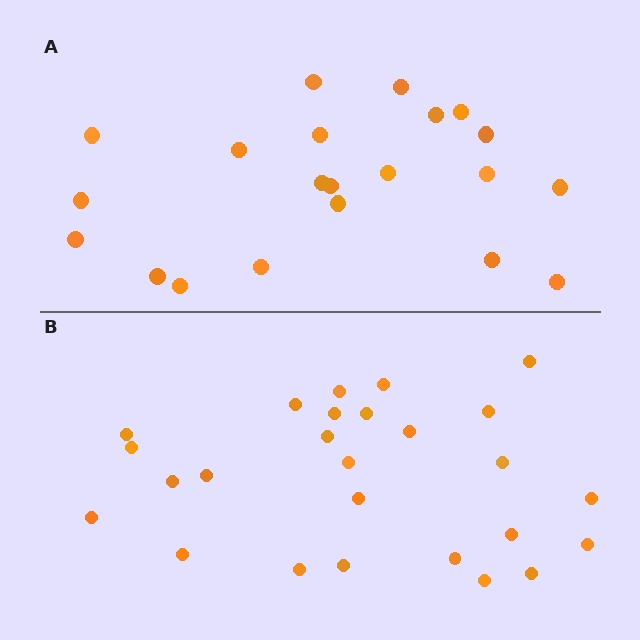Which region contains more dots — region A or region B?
Region B (the bottom region) has more dots.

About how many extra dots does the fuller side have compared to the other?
Region B has about 5 more dots than region A.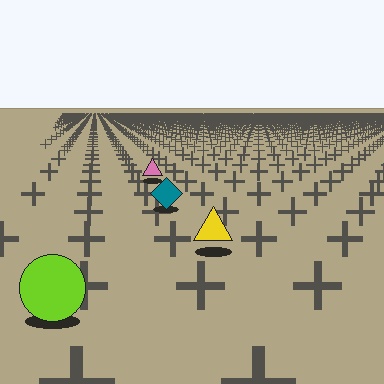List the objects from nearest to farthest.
From nearest to farthest: the lime circle, the yellow triangle, the teal diamond, the pink triangle.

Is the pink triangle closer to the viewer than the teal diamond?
No. The teal diamond is closer — you can tell from the texture gradient: the ground texture is coarser near it.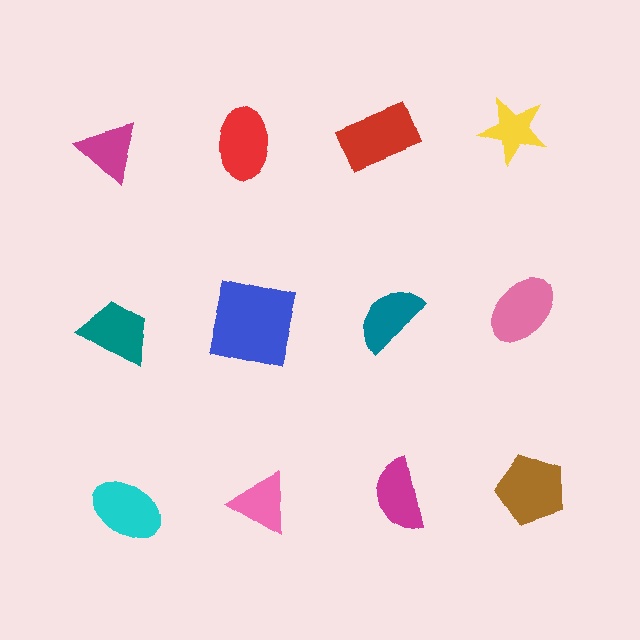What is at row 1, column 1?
A magenta triangle.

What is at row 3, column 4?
A brown pentagon.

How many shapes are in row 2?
4 shapes.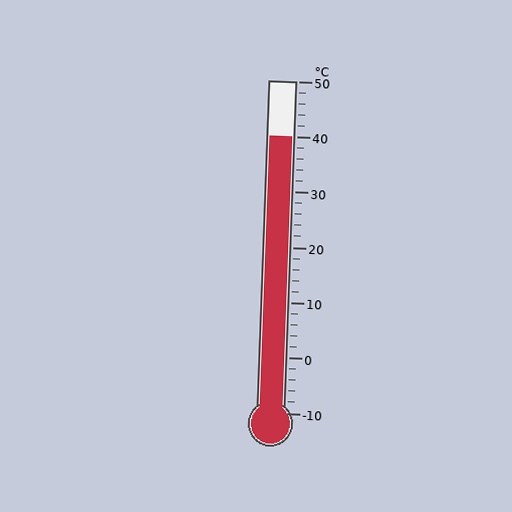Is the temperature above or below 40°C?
The temperature is at 40°C.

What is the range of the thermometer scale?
The thermometer scale ranges from -10°C to 50°C.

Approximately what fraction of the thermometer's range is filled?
The thermometer is filled to approximately 85% of its range.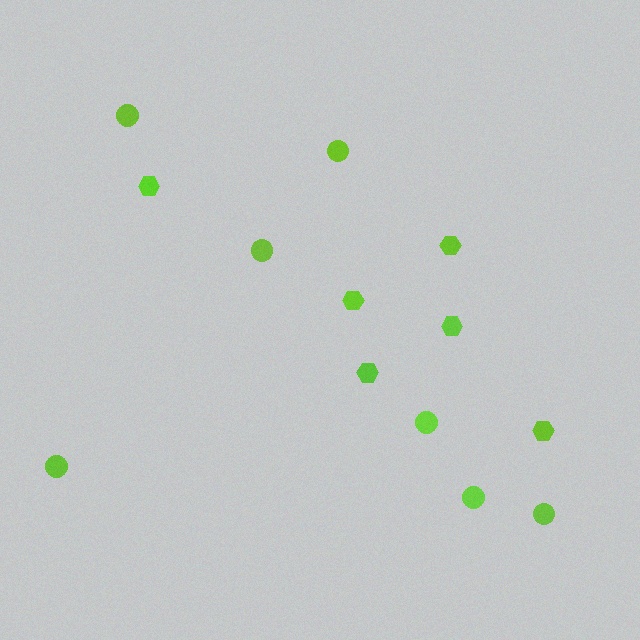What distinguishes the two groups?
There are 2 groups: one group of circles (7) and one group of hexagons (6).